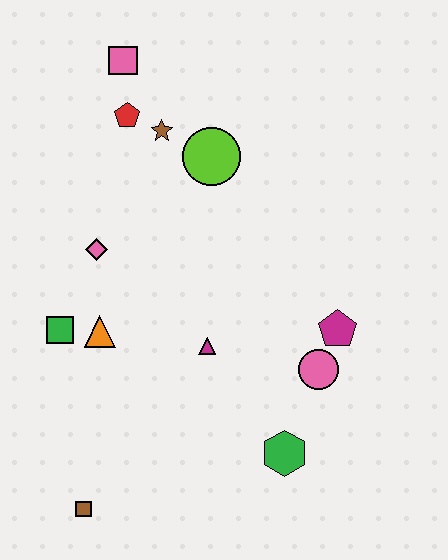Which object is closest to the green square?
The orange triangle is closest to the green square.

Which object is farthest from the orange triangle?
The pink square is farthest from the orange triangle.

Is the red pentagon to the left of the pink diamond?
No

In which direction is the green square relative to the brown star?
The green square is below the brown star.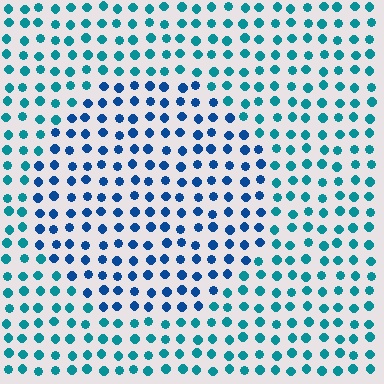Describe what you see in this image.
The image is filled with small teal elements in a uniform arrangement. A circle-shaped region is visible where the elements are tinted to a slightly different hue, forming a subtle color boundary.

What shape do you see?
I see a circle.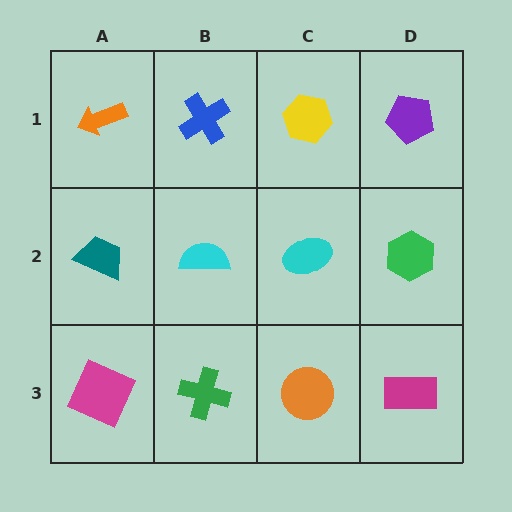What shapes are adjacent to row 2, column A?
An orange arrow (row 1, column A), a magenta square (row 3, column A), a cyan semicircle (row 2, column B).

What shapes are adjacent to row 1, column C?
A cyan ellipse (row 2, column C), a blue cross (row 1, column B), a purple pentagon (row 1, column D).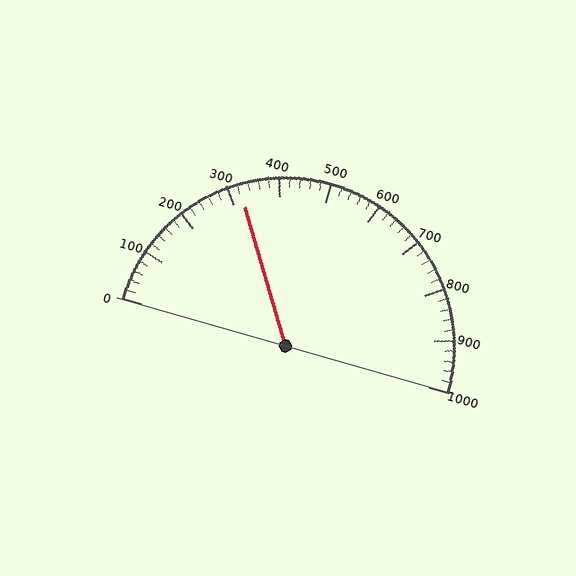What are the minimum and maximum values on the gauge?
The gauge ranges from 0 to 1000.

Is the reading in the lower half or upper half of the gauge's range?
The reading is in the lower half of the range (0 to 1000).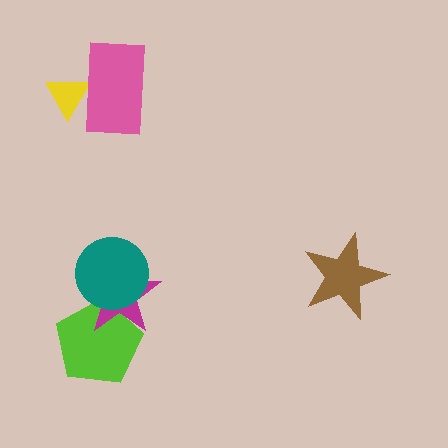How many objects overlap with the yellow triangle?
1 object overlaps with the yellow triangle.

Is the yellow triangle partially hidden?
Yes, it is partially covered by another shape.